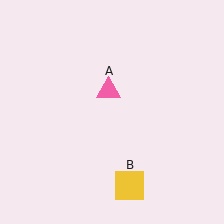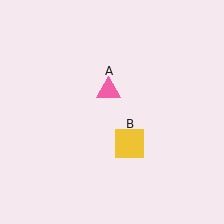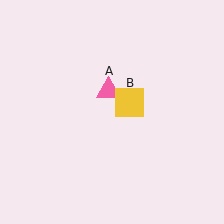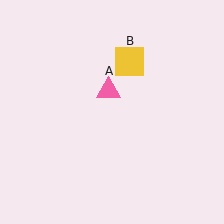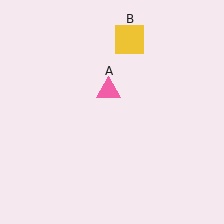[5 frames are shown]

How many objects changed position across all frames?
1 object changed position: yellow square (object B).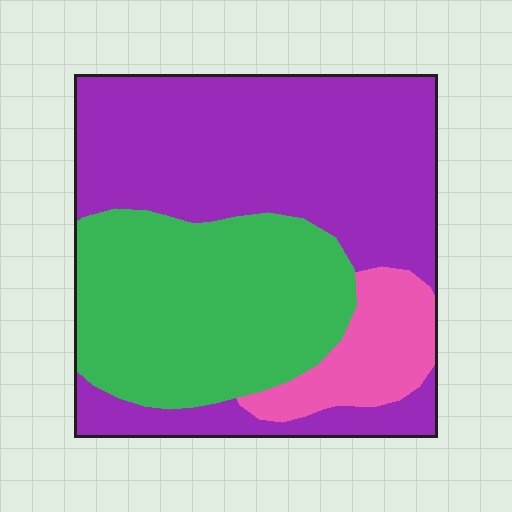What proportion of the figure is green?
Green covers around 35% of the figure.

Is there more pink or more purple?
Purple.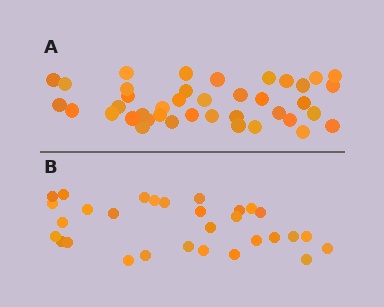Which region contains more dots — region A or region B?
Region A (the top region) has more dots.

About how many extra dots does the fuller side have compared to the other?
Region A has roughly 10 or so more dots than region B.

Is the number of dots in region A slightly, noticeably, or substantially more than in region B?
Region A has noticeably more, but not dramatically so. The ratio is roughly 1.3 to 1.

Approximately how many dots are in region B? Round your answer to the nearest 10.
About 30 dots.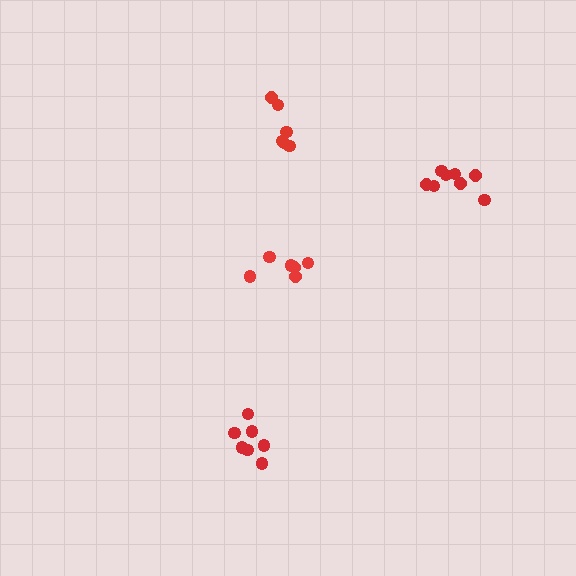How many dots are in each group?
Group 1: 6 dots, Group 2: 7 dots, Group 3: 8 dots, Group 4: 6 dots (27 total).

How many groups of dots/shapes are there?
There are 4 groups.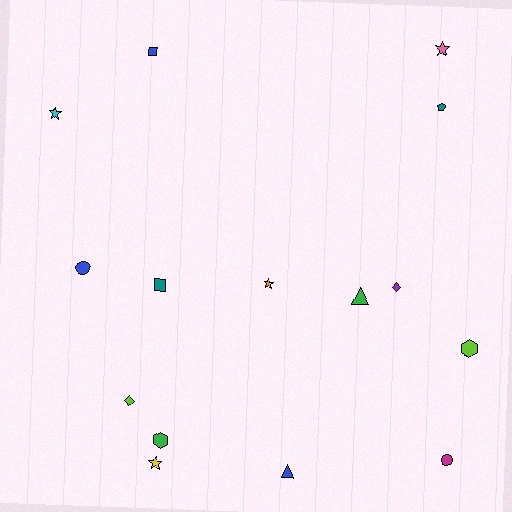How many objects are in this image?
There are 15 objects.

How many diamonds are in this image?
There are 2 diamonds.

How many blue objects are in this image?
There are 3 blue objects.